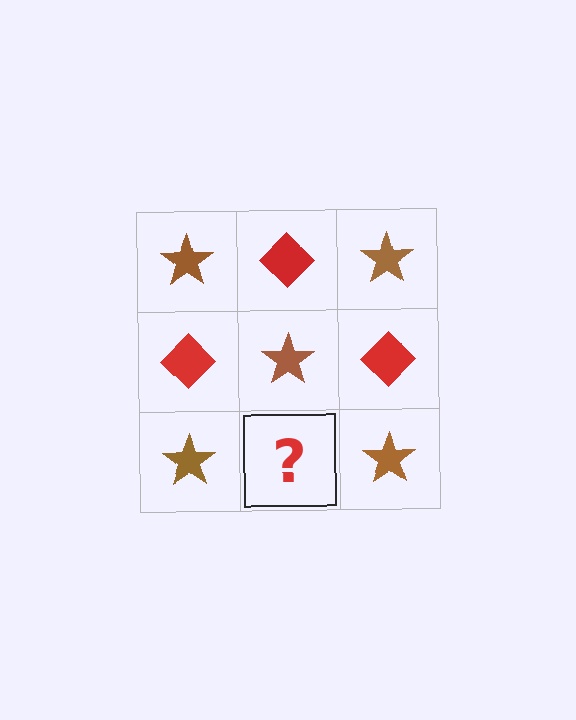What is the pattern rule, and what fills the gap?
The rule is that it alternates brown star and red diamond in a checkerboard pattern. The gap should be filled with a red diamond.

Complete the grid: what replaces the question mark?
The question mark should be replaced with a red diamond.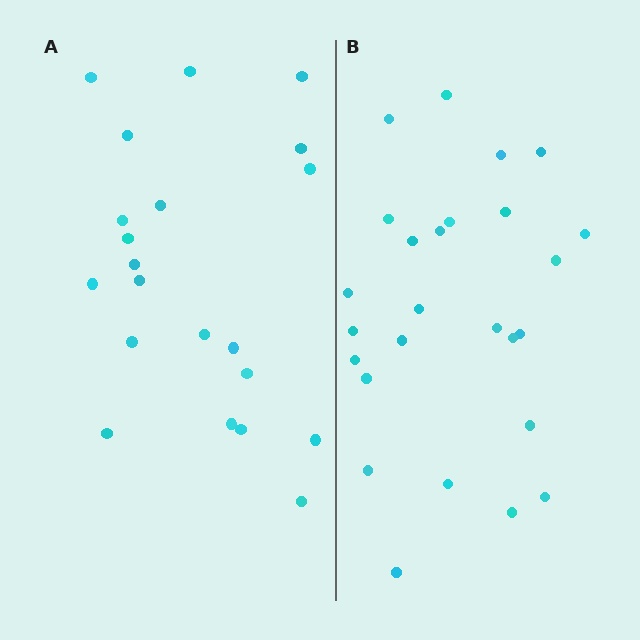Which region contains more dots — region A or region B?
Region B (the right region) has more dots.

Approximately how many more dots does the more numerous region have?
Region B has about 5 more dots than region A.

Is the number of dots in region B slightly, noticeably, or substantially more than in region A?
Region B has only slightly more — the two regions are fairly close. The ratio is roughly 1.2 to 1.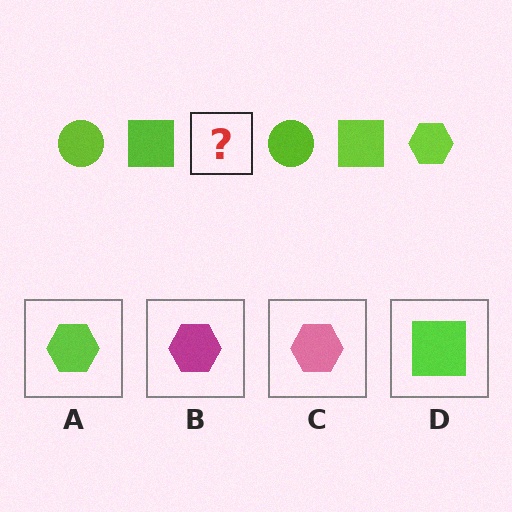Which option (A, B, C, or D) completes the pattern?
A.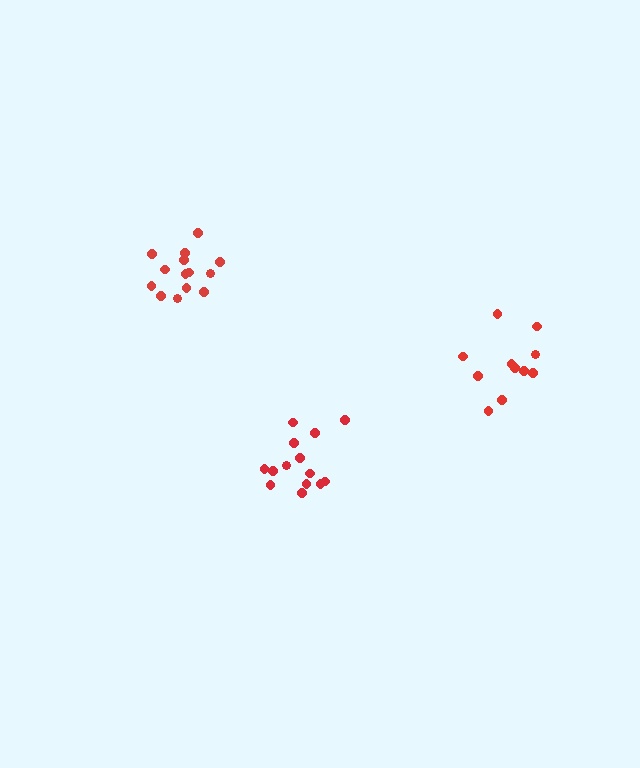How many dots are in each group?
Group 1: 11 dots, Group 2: 14 dots, Group 3: 14 dots (39 total).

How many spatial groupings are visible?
There are 3 spatial groupings.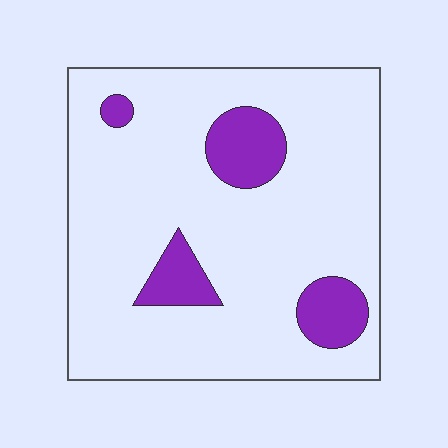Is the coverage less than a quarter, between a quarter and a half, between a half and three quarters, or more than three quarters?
Less than a quarter.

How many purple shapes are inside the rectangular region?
4.